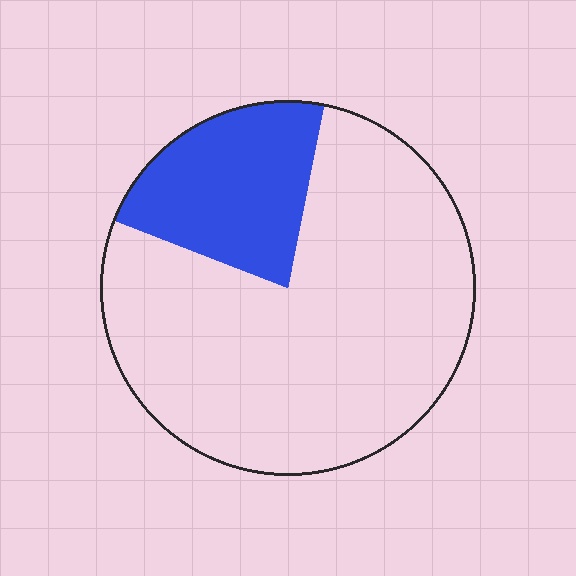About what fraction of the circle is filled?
About one fifth (1/5).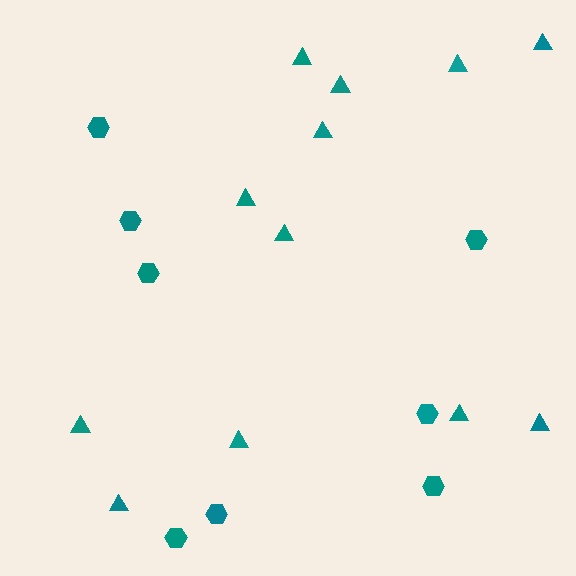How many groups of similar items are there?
There are 2 groups: one group of hexagons (8) and one group of triangles (12).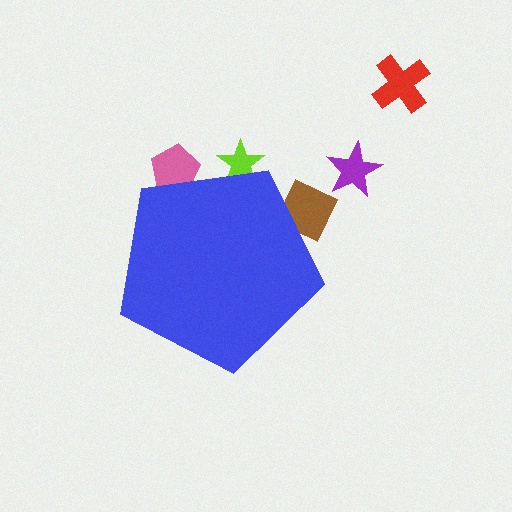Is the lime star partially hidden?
Yes, the lime star is partially hidden behind the blue pentagon.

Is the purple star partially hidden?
No, the purple star is fully visible.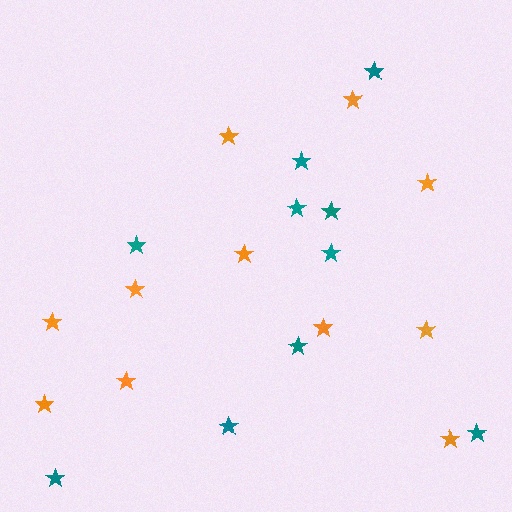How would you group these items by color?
There are 2 groups: one group of teal stars (10) and one group of orange stars (11).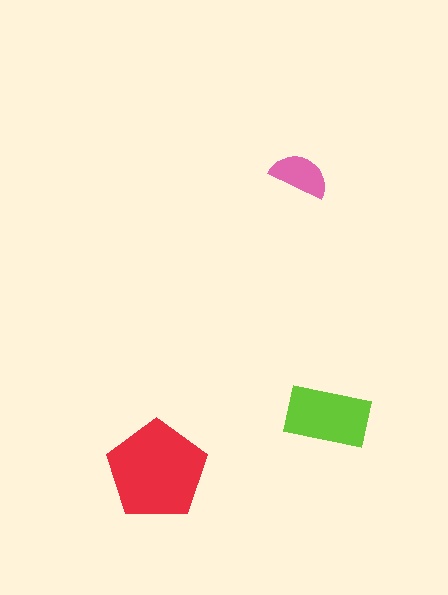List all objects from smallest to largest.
The pink semicircle, the lime rectangle, the red pentagon.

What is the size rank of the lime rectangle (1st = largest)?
2nd.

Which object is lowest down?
The red pentagon is bottommost.